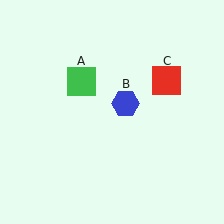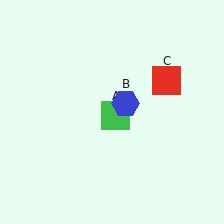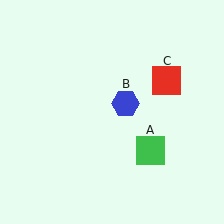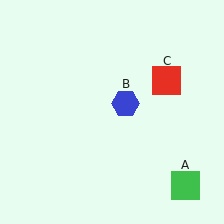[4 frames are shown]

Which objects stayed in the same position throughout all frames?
Blue hexagon (object B) and red square (object C) remained stationary.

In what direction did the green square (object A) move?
The green square (object A) moved down and to the right.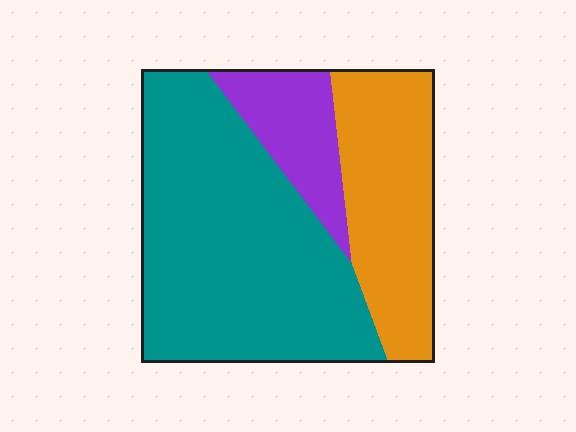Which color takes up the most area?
Teal, at roughly 55%.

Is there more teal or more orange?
Teal.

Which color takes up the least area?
Purple, at roughly 15%.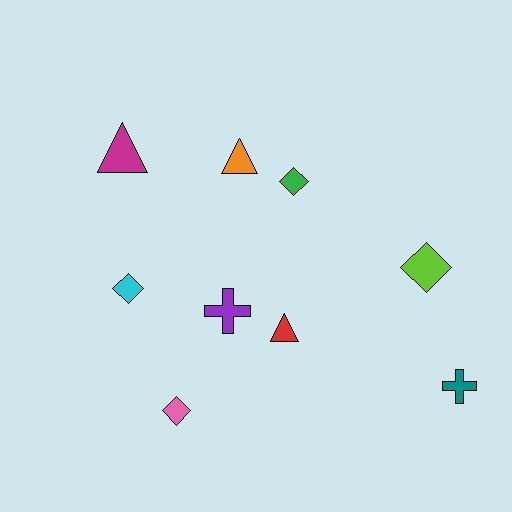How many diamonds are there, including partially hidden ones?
There are 4 diamonds.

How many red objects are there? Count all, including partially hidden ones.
There is 1 red object.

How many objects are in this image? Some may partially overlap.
There are 9 objects.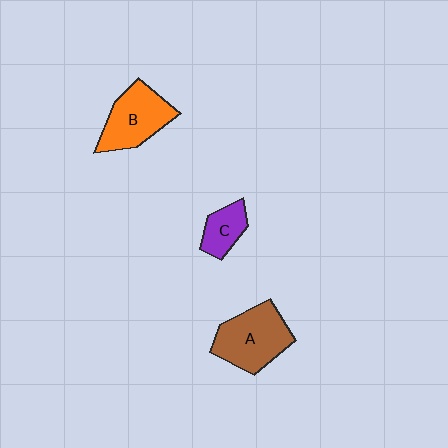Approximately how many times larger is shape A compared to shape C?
Approximately 2.1 times.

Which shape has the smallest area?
Shape C (purple).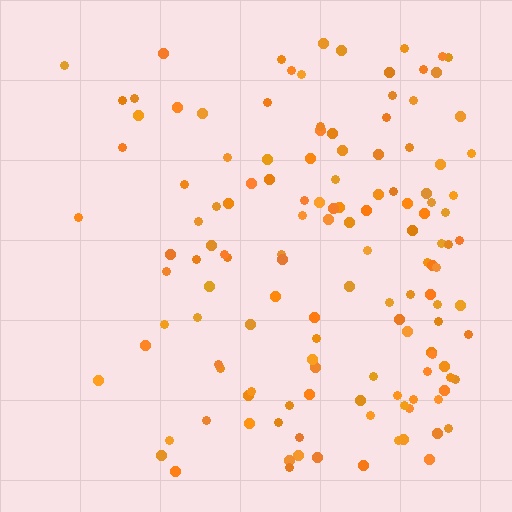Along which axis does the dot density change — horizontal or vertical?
Horizontal.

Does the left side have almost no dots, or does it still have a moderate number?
Still a moderate number, just noticeably fewer than the right.